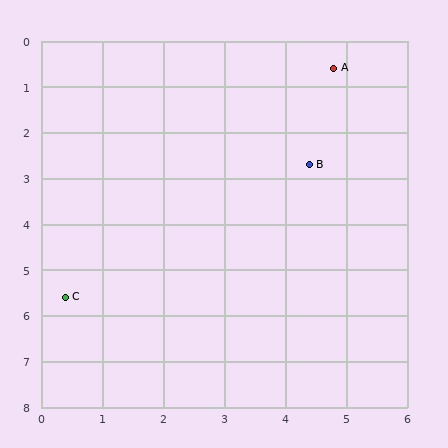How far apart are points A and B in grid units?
Points A and B are about 2.1 grid units apart.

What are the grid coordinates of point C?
Point C is at approximately (0.4, 5.6).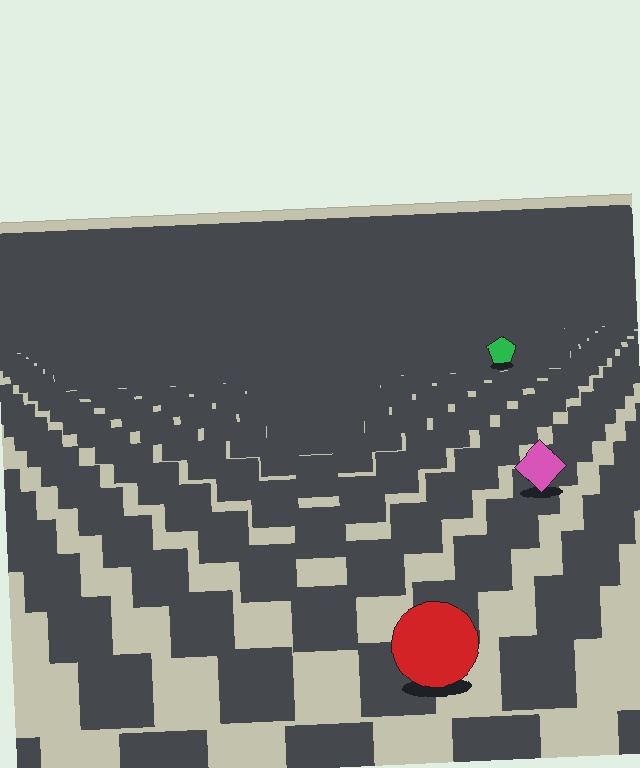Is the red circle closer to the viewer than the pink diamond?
Yes. The red circle is closer — you can tell from the texture gradient: the ground texture is coarser near it.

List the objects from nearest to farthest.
From nearest to farthest: the red circle, the pink diamond, the green pentagon.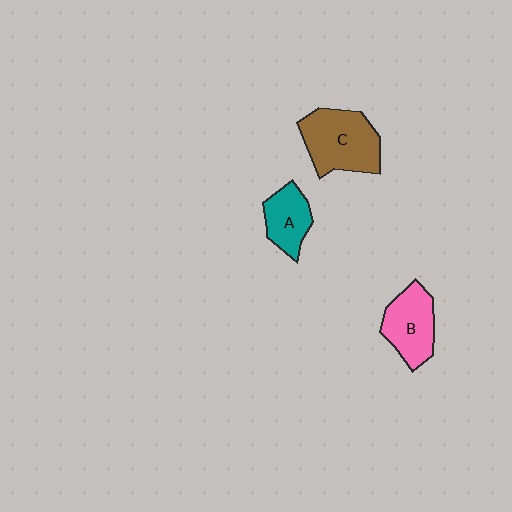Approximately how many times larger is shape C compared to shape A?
Approximately 1.7 times.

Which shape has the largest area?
Shape C (brown).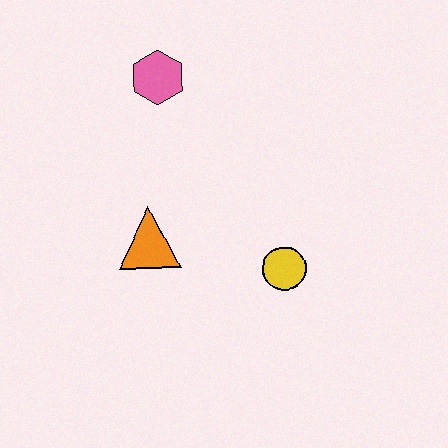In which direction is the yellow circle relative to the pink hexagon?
The yellow circle is below the pink hexagon.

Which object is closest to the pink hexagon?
The orange triangle is closest to the pink hexagon.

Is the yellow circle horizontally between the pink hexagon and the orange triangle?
No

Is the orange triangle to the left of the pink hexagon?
Yes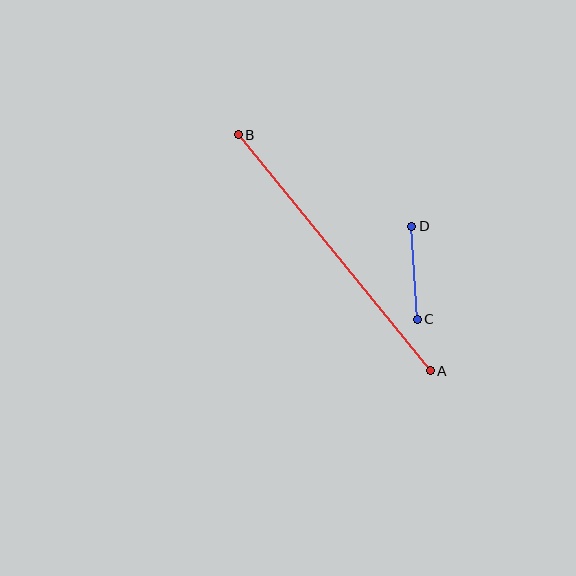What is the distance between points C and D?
The distance is approximately 93 pixels.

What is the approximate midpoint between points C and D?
The midpoint is at approximately (415, 273) pixels.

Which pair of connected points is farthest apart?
Points A and B are farthest apart.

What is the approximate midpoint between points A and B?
The midpoint is at approximately (334, 253) pixels.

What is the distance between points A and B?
The distance is approximately 304 pixels.